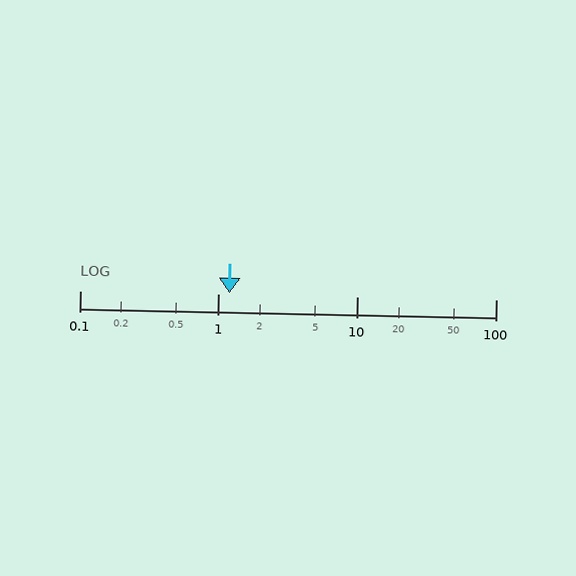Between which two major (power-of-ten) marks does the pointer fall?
The pointer is between 1 and 10.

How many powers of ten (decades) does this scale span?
The scale spans 3 decades, from 0.1 to 100.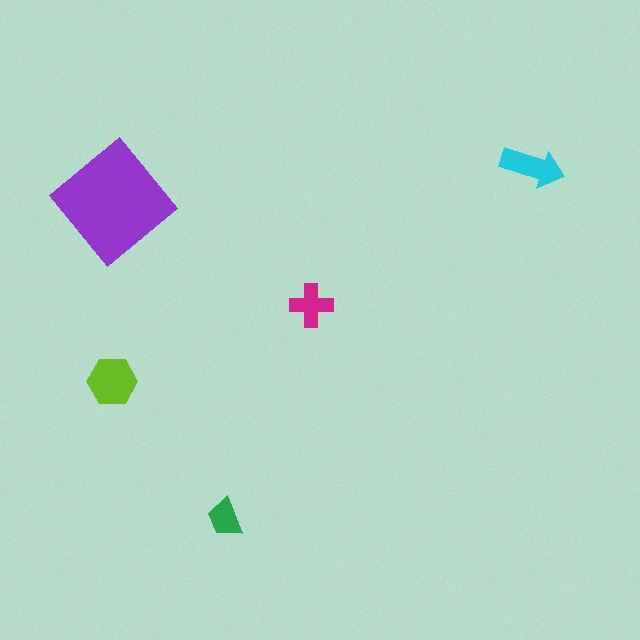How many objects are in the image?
There are 5 objects in the image.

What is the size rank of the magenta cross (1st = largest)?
4th.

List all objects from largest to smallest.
The purple diamond, the lime hexagon, the cyan arrow, the magenta cross, the green trapezoid.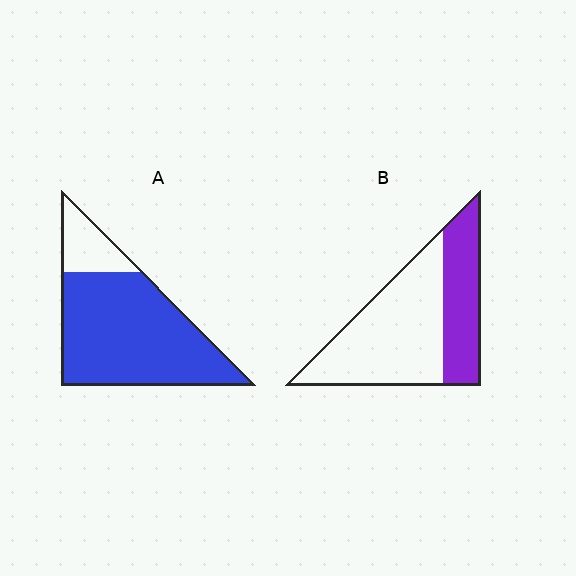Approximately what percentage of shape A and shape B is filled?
A is approximately 80% and B is approximately 35%.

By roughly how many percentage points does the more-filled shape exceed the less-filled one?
By roughly 45 percentage points (A over B).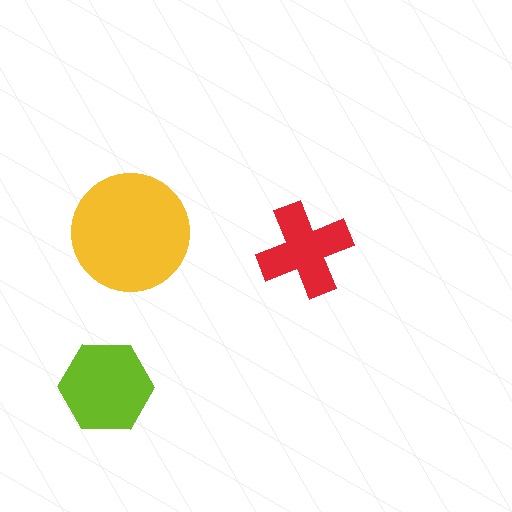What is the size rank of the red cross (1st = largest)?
3rd.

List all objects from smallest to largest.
The red cross, the lime hexagon, the yellow circle.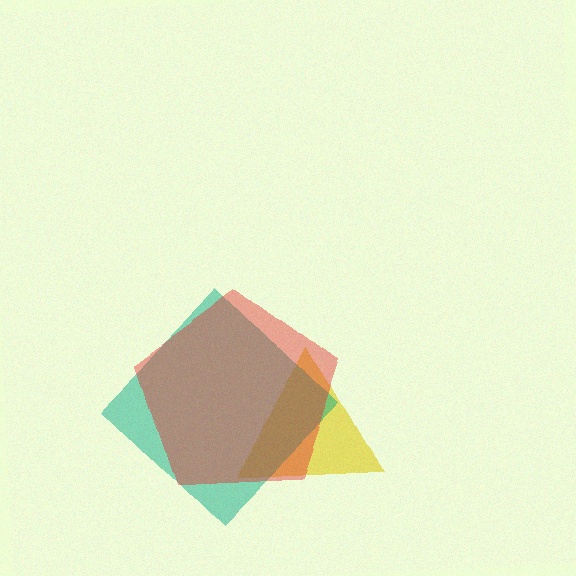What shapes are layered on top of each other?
The layered shapes are: a yellow triangle, a teal diamond, a red pentagon.